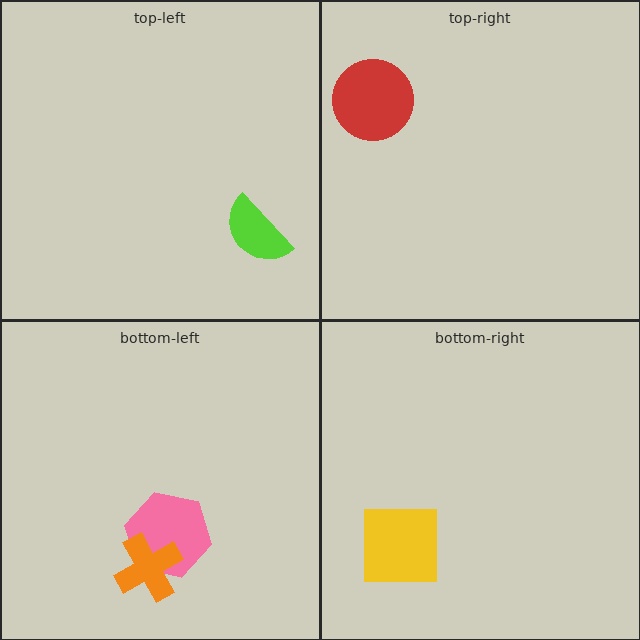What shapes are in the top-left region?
The lime semicircle.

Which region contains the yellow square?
The bottom-right region.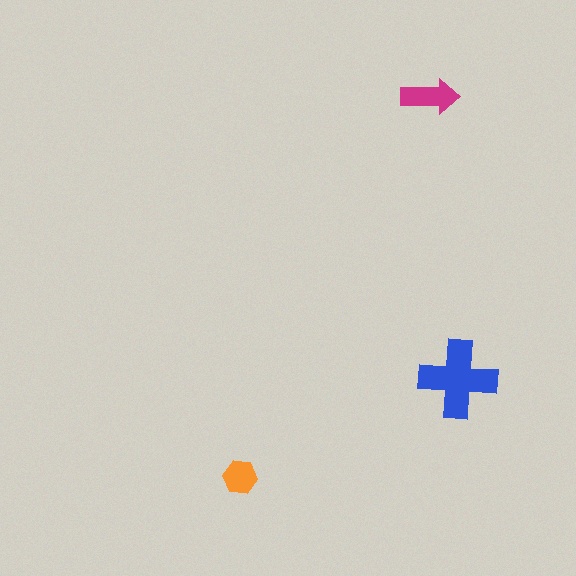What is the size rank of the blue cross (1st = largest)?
1st.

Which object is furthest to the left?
The orange hexagon is leftmost.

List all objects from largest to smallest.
The blue cross, the magenta arrow, the orange hexagon.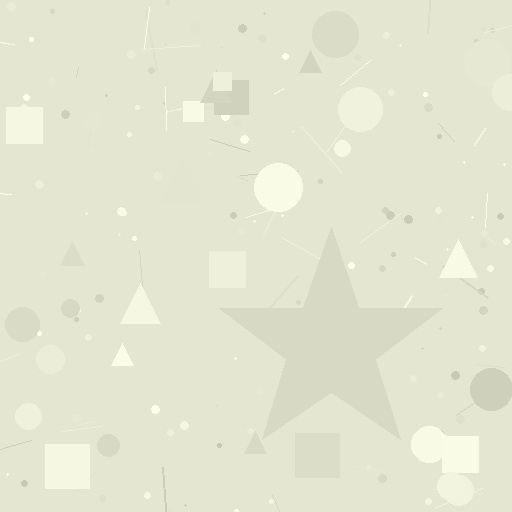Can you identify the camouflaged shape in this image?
The camouflaged shape is a star.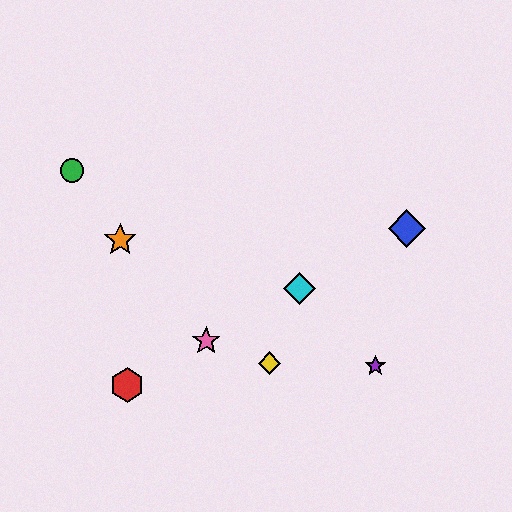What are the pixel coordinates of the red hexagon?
The red hexagon is at (127, 385).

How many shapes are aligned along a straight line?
4 shapes (the red hexagon, the blue diamond, the cyan diamond, the pink star) are aligned along a straight line.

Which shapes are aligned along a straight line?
The red hexagon, the blue diamond, the cyan diamond, the pink star are aligned along a straight line.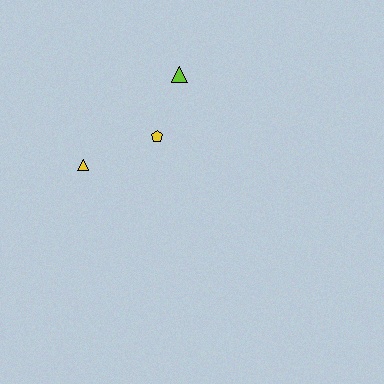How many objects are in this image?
There are 3 objects.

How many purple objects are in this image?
There are no purple objects.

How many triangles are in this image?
There are 2 triangles.